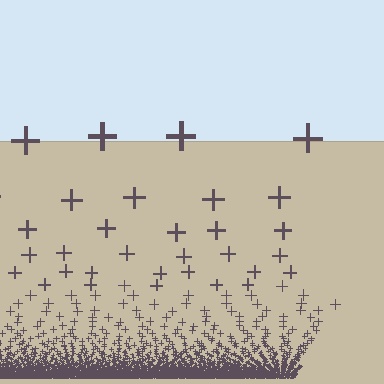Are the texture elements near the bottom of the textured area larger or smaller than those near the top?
Smaller. The gradient is inverted — elements near the bottom are smaller and denser.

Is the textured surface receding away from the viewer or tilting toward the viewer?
The surface appears to tilt toward the viewer. Texture elements get larger and sparser toward the top.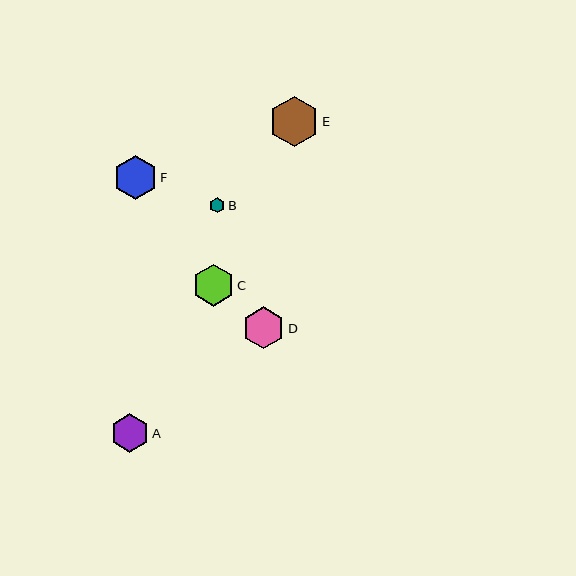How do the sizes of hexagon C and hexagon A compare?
Hexagon C and hexagon A are approximately the same size.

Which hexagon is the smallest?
Hexagon B is the smallest with a size of approximately 15 pixels.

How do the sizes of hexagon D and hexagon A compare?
Hexagon D and hexagon A are approximately the same size.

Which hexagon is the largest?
Hexagon E is the largest with a size of approximately 50 pixels.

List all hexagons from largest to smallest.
From largest to smallest: E, F, C, D, A, B.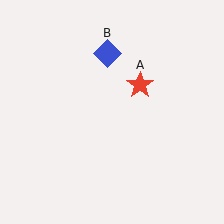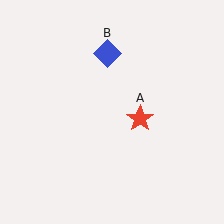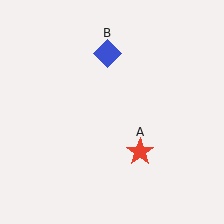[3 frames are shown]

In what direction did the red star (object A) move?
The red star (object A) moved down.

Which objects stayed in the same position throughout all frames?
Blue diamond (object B) remained stationary.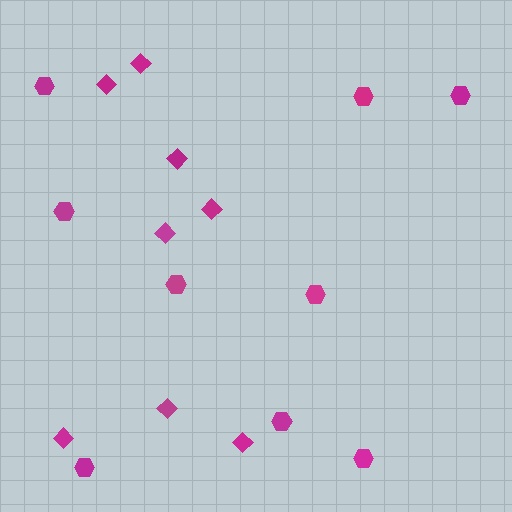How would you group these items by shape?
There are 2 groups: one group of hexagons (9) and one group of diamonds (8).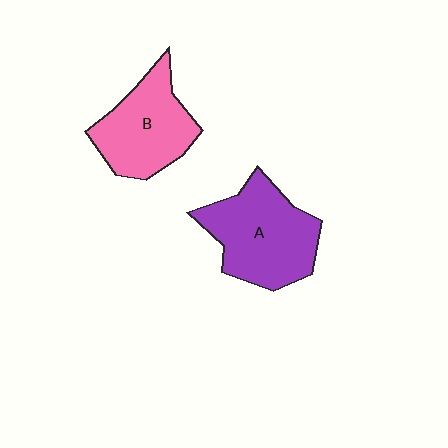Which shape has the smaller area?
Shape B (pink).